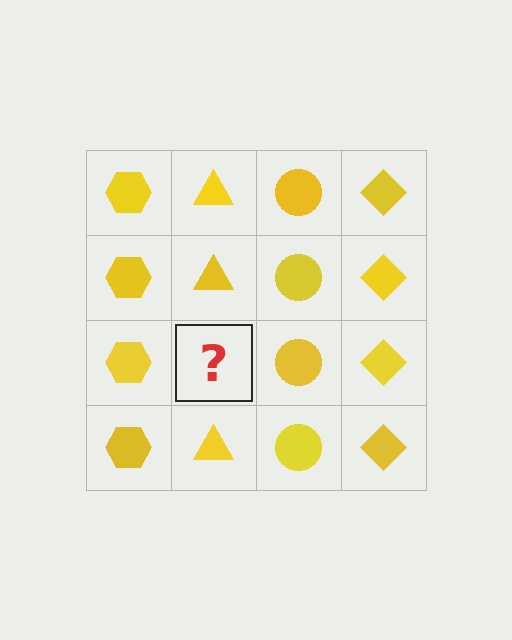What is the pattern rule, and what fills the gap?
The rule is that each column has a consistent shape. The gap should be filled with a yellow triangle.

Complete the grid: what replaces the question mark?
The question mark should be replaced with a yellow triangle.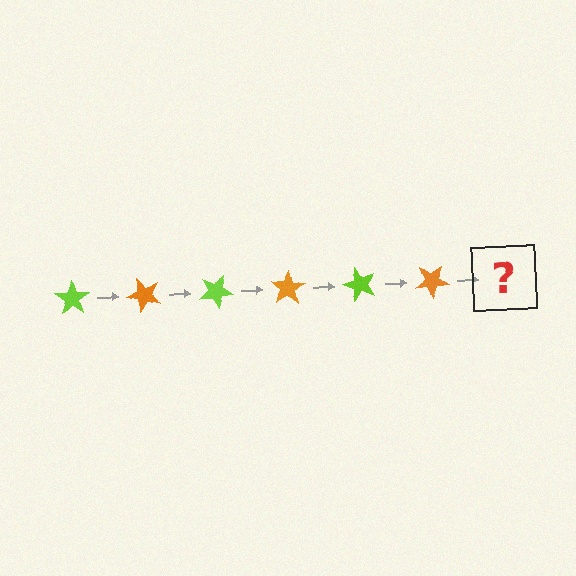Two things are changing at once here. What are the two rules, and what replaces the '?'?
The two rules are that it rotates 50 degrees each step and the color cycles through lime and orange. The '?' should be a lime star, rotated 300 degrees from the start.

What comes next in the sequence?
The next element should be a lime star, rotated 300 degrees from the start.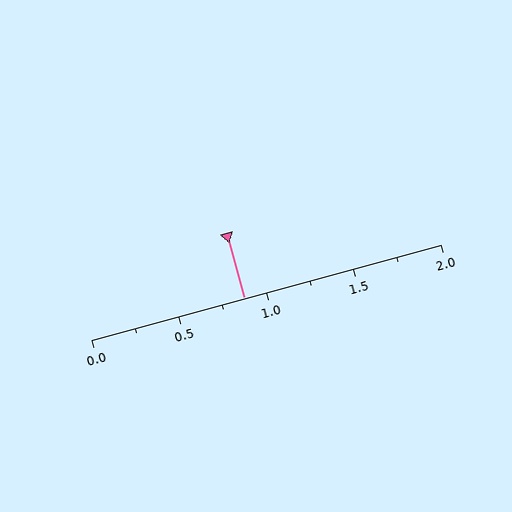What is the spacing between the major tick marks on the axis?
The major ticks are spaced 0.5 apart.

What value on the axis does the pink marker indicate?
The marker indicates approximately 0.88.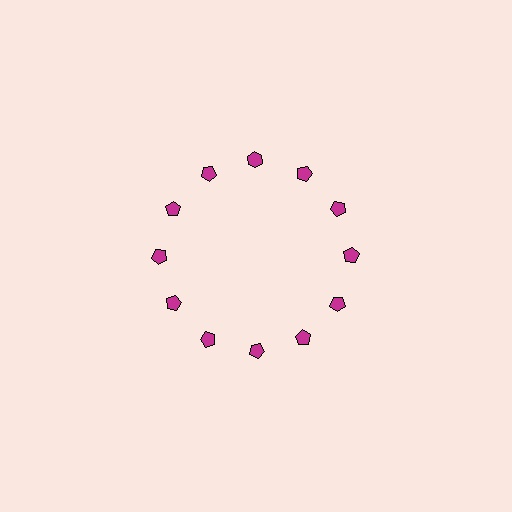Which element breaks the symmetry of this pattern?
The magenta hexagon at roughly the 12 o'clock position breaks the symmetry. All other shapes are magenta pentagons.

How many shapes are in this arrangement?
There are 12 shapes arranged in a ring pattern.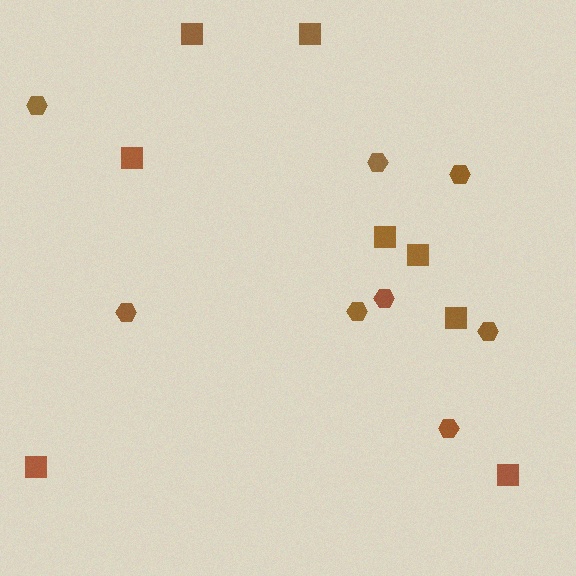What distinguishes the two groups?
There are 2 groups: one group of hexagons (8) and one group of squares (8).